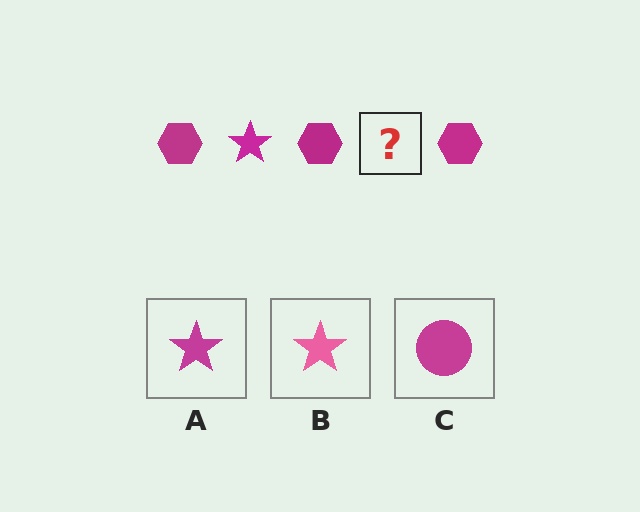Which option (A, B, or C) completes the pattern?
A.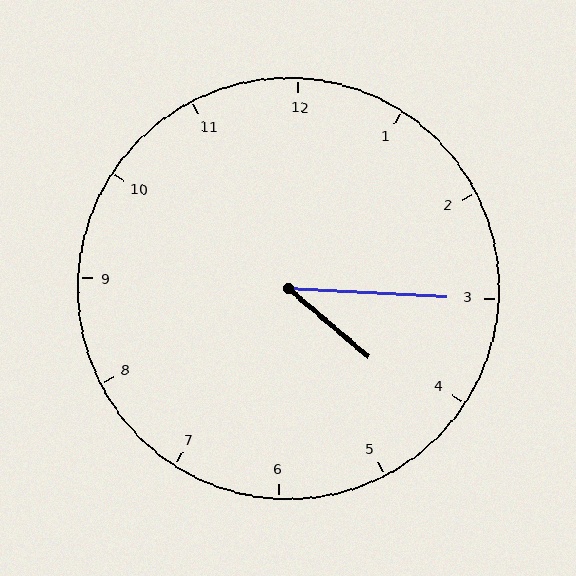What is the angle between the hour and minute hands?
Approximately 38 degrees.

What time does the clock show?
4:15.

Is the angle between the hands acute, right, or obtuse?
It is acute.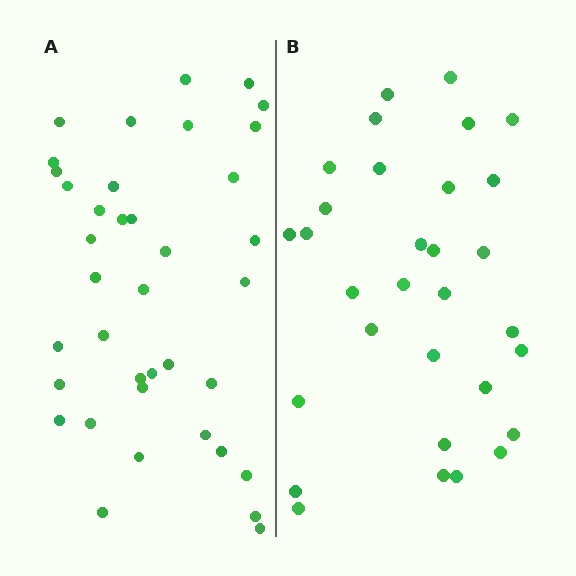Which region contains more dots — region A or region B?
Region A (the left region) has more dots.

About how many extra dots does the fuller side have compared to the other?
Region A has roughly 8 or so more dots than region B.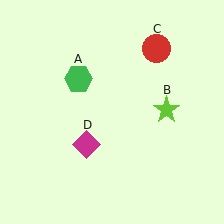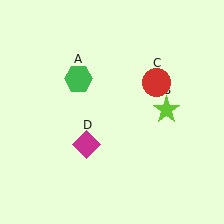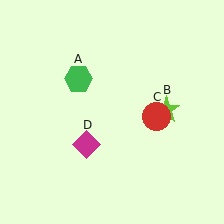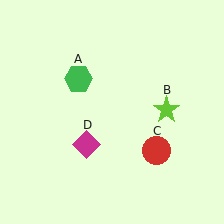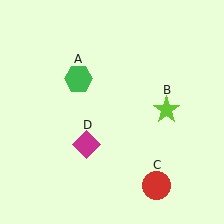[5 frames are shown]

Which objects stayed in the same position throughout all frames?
Green hexagon (object A) and lime star (object B) and magenta diamond (object D) remained stationary.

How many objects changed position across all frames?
1 object changed position: red circle (object C).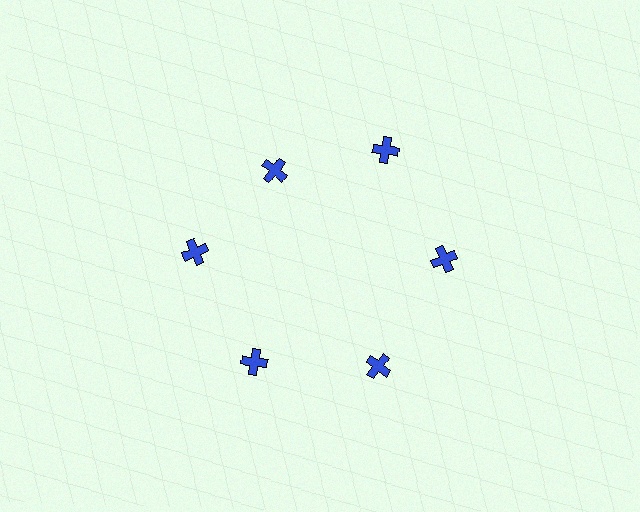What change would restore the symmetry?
The symmetry would be restored by moving it outward, back onto the ring so that all 6 crosses sit at equal angles and equal distance from the center.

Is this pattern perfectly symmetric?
No. The 6 blue crosses are arranged in a ring, but one element near the 11 o'clock position is pulled inward toward the center, breaking the 6-fold rotational symmetry.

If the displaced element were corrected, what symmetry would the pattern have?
It would have 6-fold rotational symmetry — the pattern would map onto itself every 60 degrees.